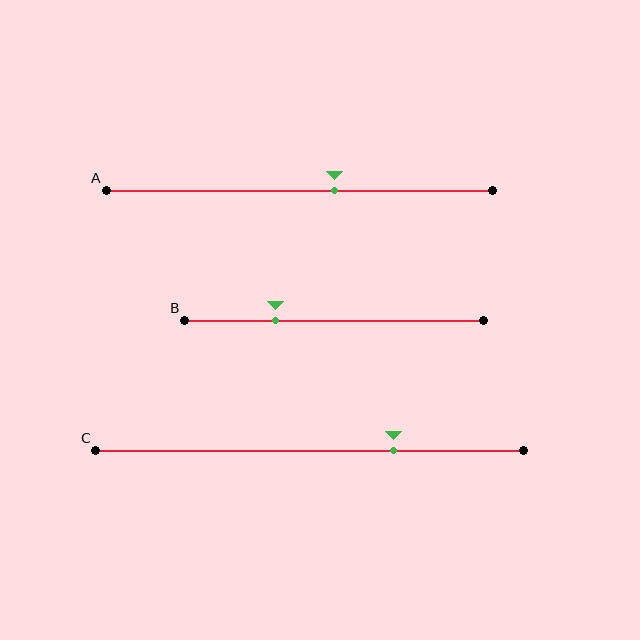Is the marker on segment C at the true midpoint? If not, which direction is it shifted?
No, the marker on segment C is shifted to the right by about 20% of the segment length.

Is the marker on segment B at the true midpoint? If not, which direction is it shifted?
No, the marker on segment B is shifted to the left by about 20% of the segment length.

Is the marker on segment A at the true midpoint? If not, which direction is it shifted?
No, the marker on segment A is shifted to the right by about 9% of the segment length.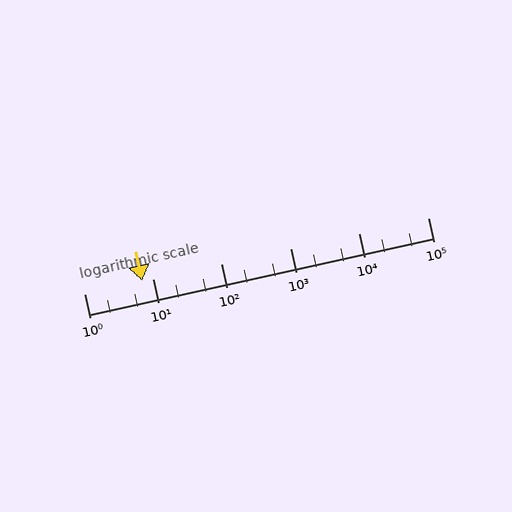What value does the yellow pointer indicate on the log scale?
The pointer indicates approximately 6.9.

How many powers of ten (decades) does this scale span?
The scale spans 5 decades, from 1 to 100000.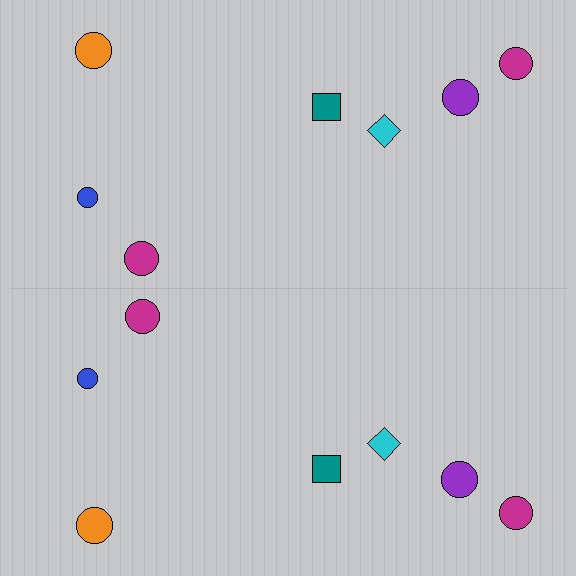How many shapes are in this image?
There are 14 shapes in this image.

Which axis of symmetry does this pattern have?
The pattern has a horizontal axis of symmetry running through the center of the image.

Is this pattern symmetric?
Yes, this pattern has bilateral (reflection) symmetry.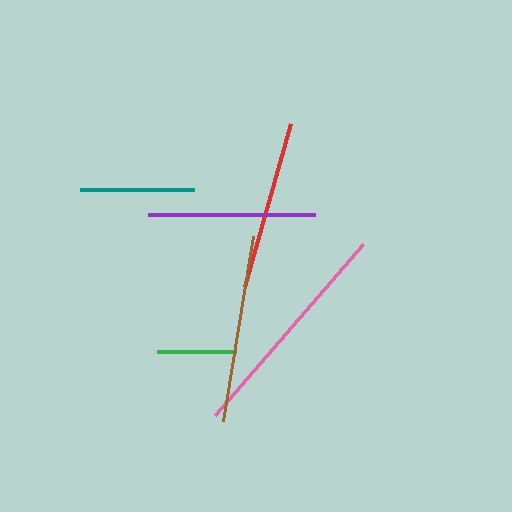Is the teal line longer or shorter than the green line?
The teal line is longer than the green line.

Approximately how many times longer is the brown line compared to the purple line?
The brown line is approximately 1.1 times the length of the purple line.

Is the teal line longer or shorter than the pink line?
The pink line is longer than the teal line.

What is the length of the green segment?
The green segment is approximately 79 pixels long.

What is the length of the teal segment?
The teal segment is approximately 114 pixels long.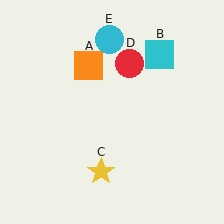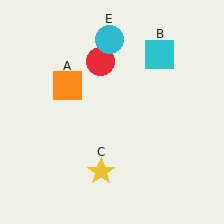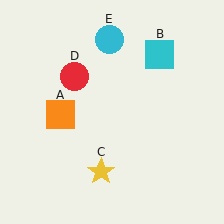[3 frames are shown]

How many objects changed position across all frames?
2 objects changed position: orange square (object A), red circle (object D).